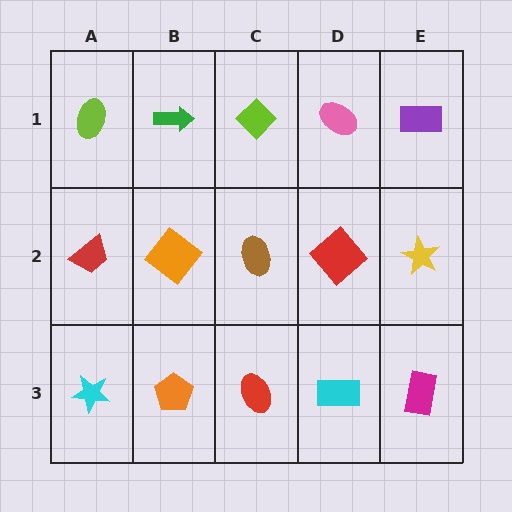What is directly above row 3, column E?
A yellow star.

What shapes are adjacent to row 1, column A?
A red trapezoid (row 2, column A), a green arrow (row 1, column B).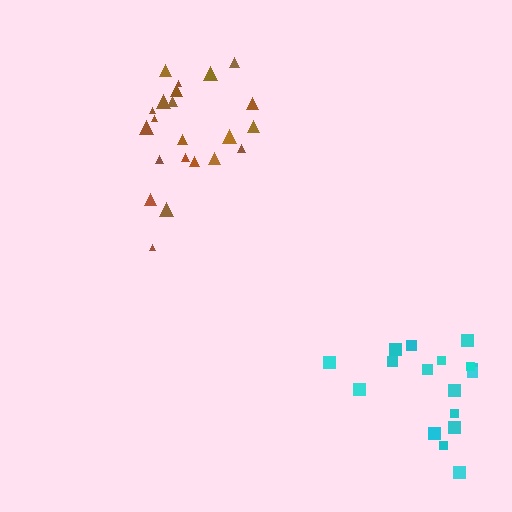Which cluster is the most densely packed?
Brown.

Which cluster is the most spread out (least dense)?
Cyan.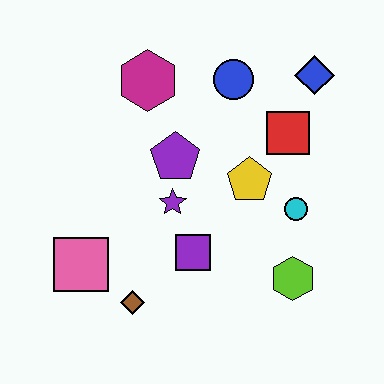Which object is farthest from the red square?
The pink square is farthest from the red square.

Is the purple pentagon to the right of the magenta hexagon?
Yes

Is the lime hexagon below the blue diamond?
Yes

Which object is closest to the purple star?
The purple pentagon is closest to the purple star.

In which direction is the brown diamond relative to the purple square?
The brown diamond is to the left of the purple square.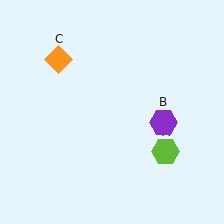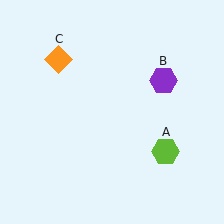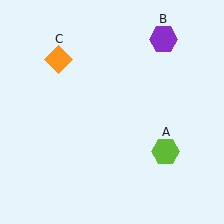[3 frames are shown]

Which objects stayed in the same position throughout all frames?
Lime hexagon (object A) and orange diamond (object C) remained stationary.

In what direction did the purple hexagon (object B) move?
The purple hexagon (object B) moved up.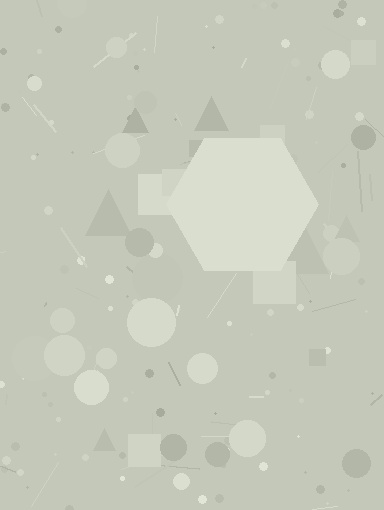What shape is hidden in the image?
A hexagon is hidden in the image.